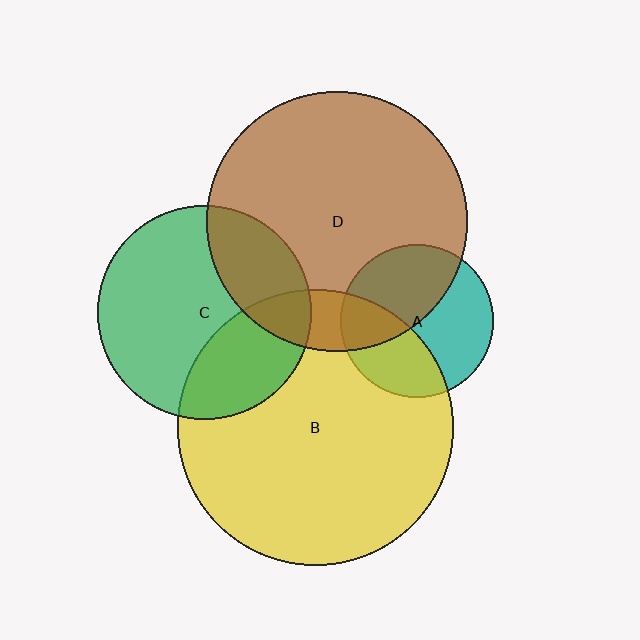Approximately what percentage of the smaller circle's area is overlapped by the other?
Approximately 45%.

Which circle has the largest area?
Circle B (yellow).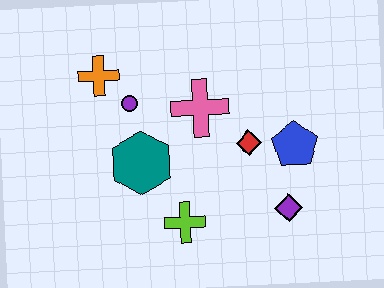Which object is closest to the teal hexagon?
The purple circle is closest to the teal hexagon.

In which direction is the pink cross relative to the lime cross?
The pink cross is above the lime cross.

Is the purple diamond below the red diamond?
Yes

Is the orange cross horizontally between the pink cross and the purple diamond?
No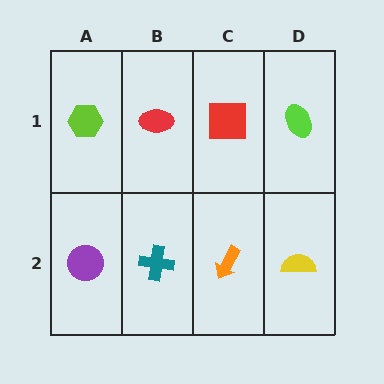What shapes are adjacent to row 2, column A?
A lime hexagon (row 1, column A), a teal cross (row 2, column B).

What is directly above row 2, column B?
A red ellipse.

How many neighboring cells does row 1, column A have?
2.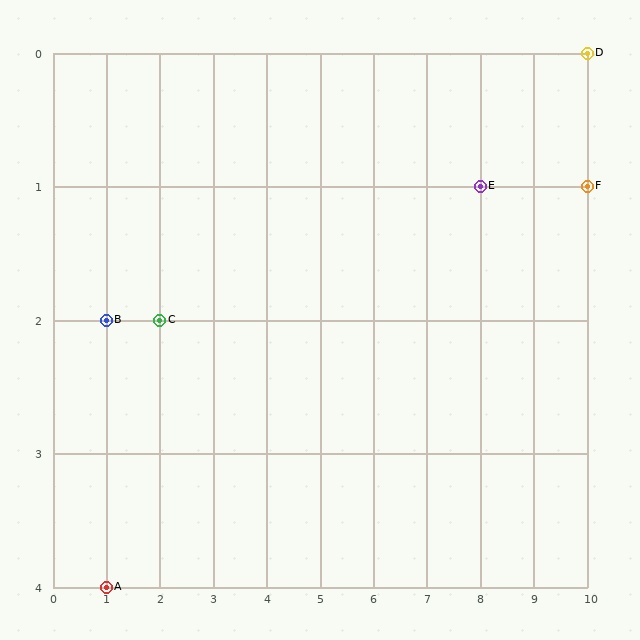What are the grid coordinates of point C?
Point C is at grid coordinates (2, 2).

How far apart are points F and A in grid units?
Points F and A are 9 columns and 3 rows apart (about 9.5 grid units diagonally).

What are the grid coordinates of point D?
Point D is at grid coordinates (10, 0).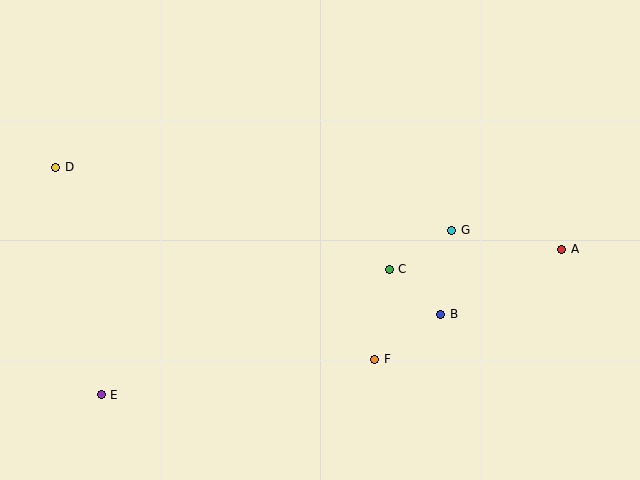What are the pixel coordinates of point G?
Point G is at (452, 230).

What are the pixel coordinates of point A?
Point A is at (562, 250).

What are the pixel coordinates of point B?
Point B is at (441, 314).